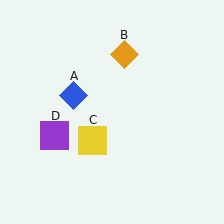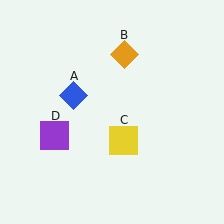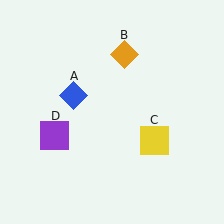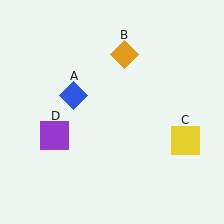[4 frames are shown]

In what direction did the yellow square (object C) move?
The yellow square (object C) moved right.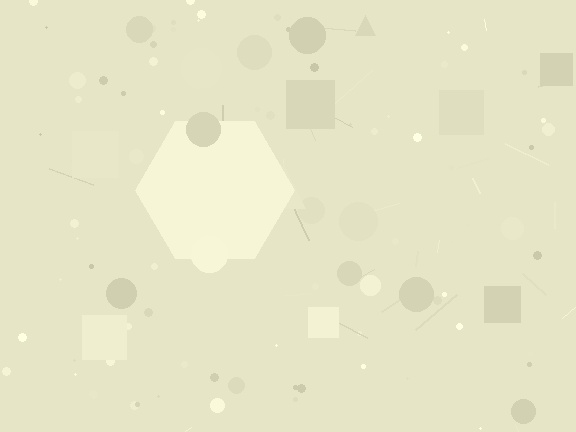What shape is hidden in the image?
A hexagon is hidden in the image.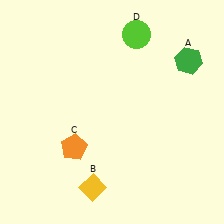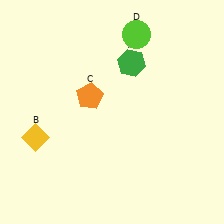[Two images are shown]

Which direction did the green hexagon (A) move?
The green hexagon (A) moved left.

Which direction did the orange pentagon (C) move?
The orange pentagon (C) moved up.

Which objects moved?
The objects that moved are: the green hexagon (A), the yellow diamond (B), the orange pentagon (C).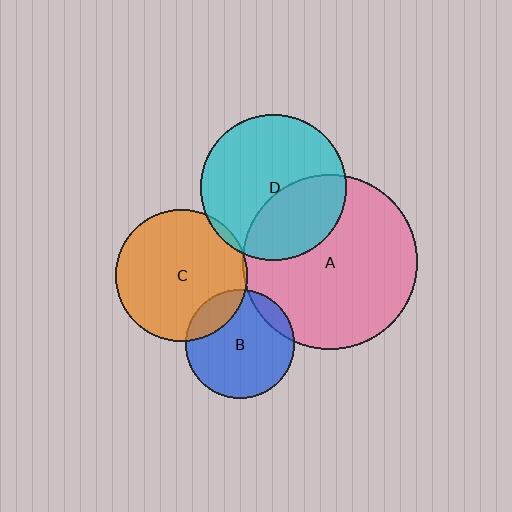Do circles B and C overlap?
Yes.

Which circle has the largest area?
Circle A (pink).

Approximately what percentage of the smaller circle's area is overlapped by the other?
Approximately 20%.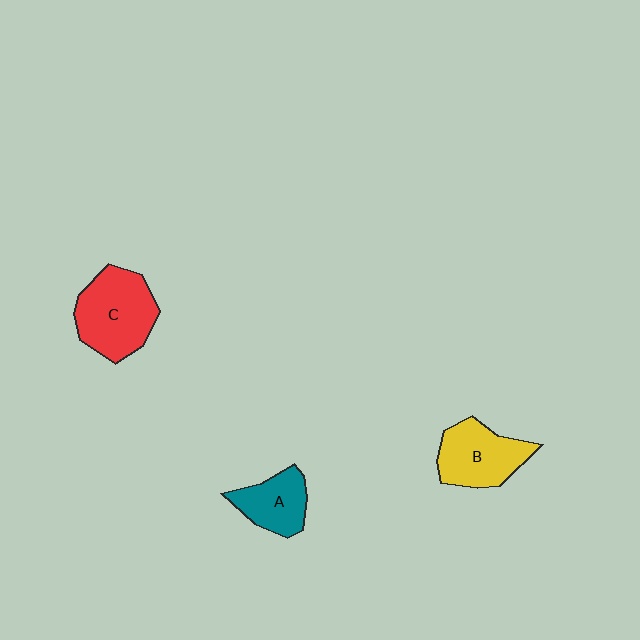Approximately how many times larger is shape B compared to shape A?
Approximately 1.3 times.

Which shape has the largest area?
Shape C (red).